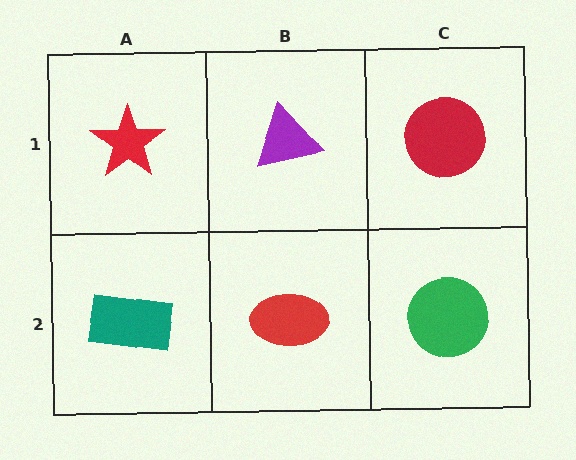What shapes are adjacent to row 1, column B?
A red ellipse (row 2, column B), a red star (row 1, column A), a red circle (row 1, column C).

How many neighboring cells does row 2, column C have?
2.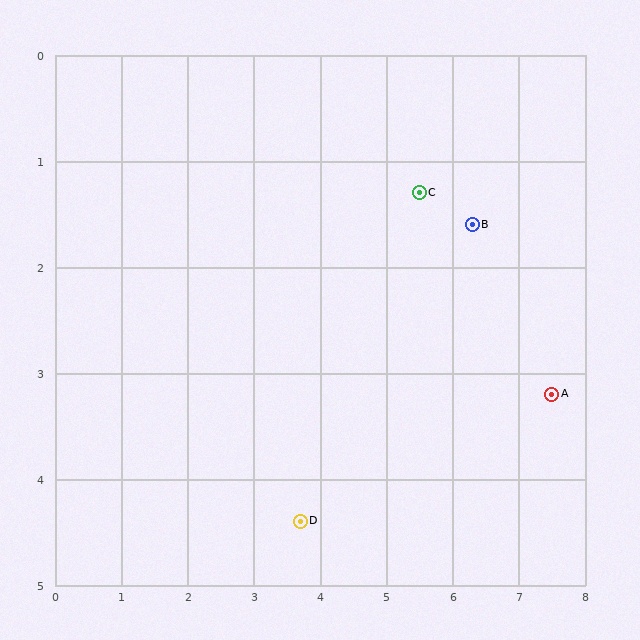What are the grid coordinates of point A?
Point A is at approximately (7.5, 3.2).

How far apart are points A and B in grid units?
Points A and B are about 2.0 grid units apart.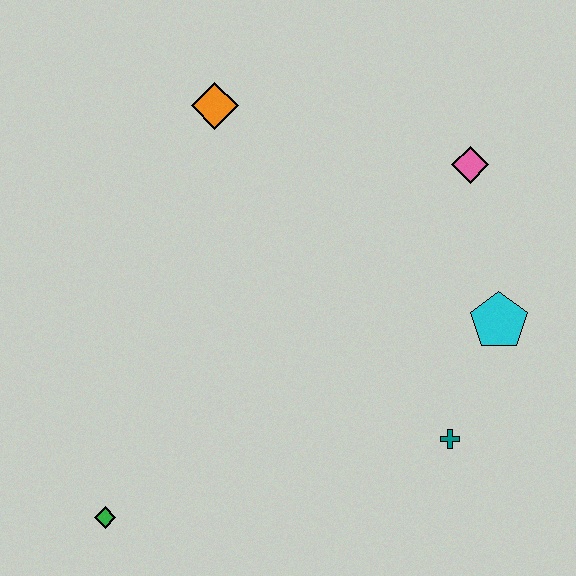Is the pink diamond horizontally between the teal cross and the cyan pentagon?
Yes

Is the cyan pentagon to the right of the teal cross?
Yes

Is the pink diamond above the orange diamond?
No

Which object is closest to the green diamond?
The teal cross is closest to the green diamond.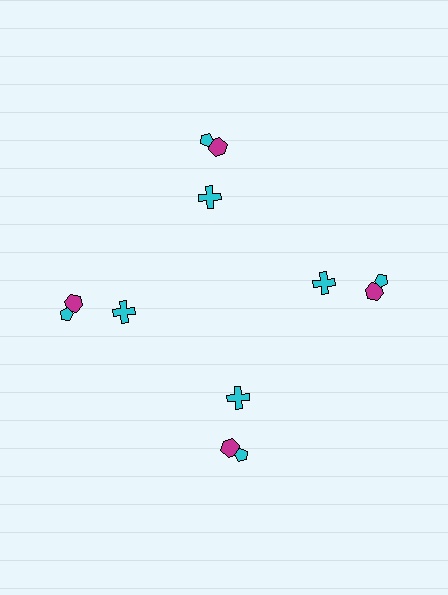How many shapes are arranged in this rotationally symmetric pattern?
There are 12 shapes, arranged in 4 groups of 3.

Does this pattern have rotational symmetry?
Yes, this pattern has 4-fold rotational symmetry. It looks the same after rotating 90 degrees around the center.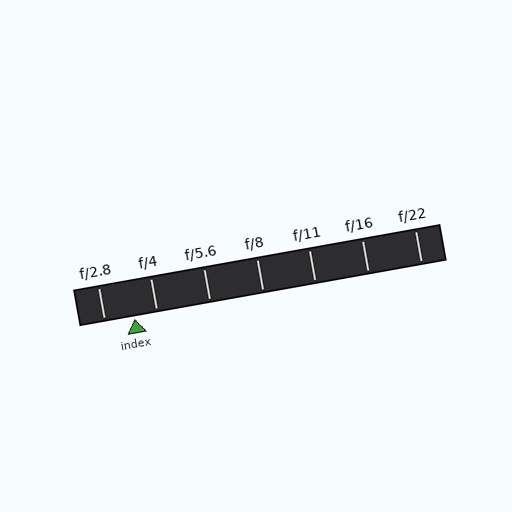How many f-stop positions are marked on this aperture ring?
There are 7 f-stop positions marked.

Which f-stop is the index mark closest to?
The index mark is closest to f/4.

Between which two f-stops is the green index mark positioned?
The index mark is between f/2.8 and f/4.